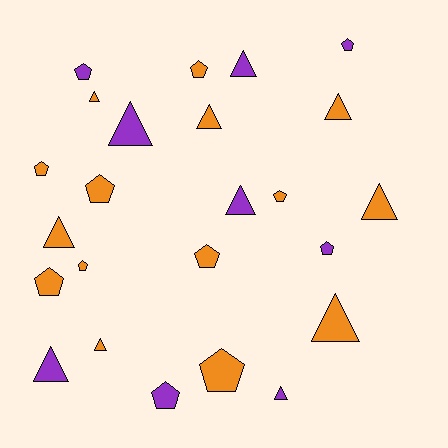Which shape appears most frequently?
Pentagon, with 12 objects.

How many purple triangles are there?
There are 5 purple triangles.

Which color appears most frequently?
Orange, with 15 objects.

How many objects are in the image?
There are 24 objects.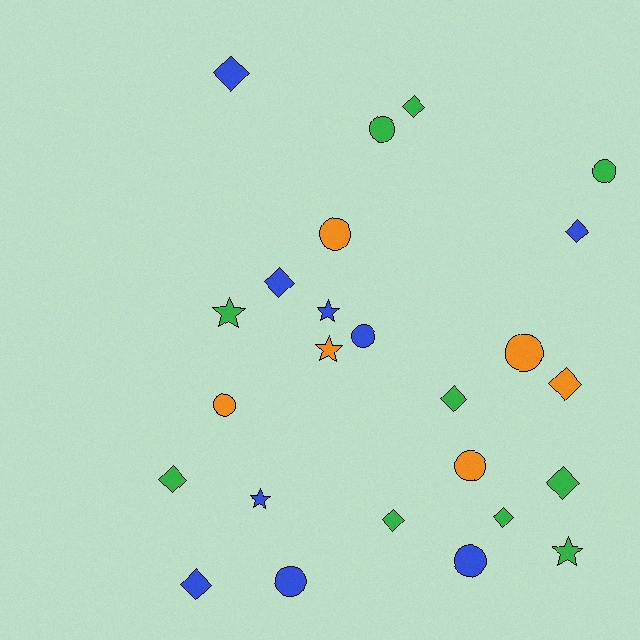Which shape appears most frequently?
Diamond, with 11 objects.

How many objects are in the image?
There are 25 objects.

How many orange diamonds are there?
There is 1 orange diamond.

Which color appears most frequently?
Green, with 10 objects.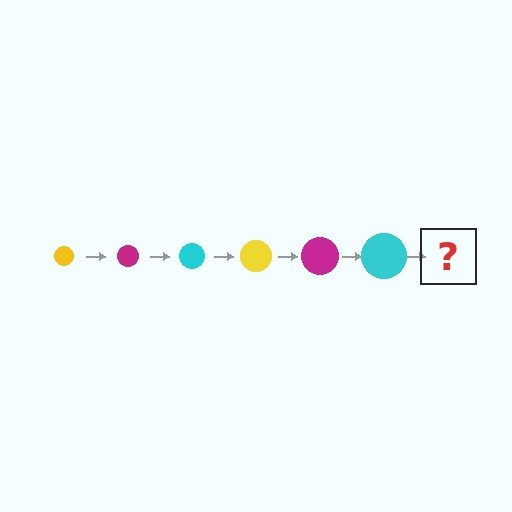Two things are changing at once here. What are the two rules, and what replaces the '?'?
The two rules are that the circle grows larger each step and the color cycles through yellow, magenta, and cyan. The '?' should be a yellow circle, larger than the previous one.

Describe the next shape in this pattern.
It should be a yellow circle, larger than the previous one.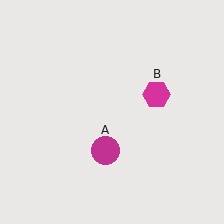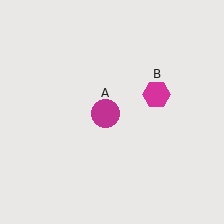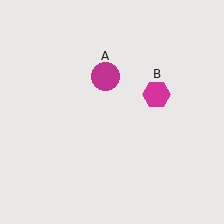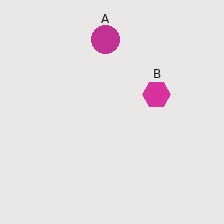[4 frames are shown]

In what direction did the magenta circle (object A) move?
The magenta circle (object A) moved up.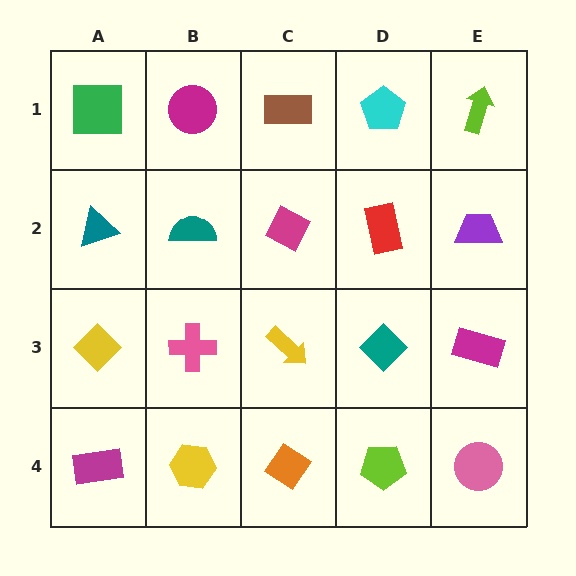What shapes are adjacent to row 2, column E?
A lime arrow (row 1, column E), a magenta rectangle (row 3, column E), a red rectangle (row 2, column D).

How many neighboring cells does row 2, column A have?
3.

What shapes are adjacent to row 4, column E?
A magenta rectangle (row 3, column E), a lime pentagon (row 4, column D).